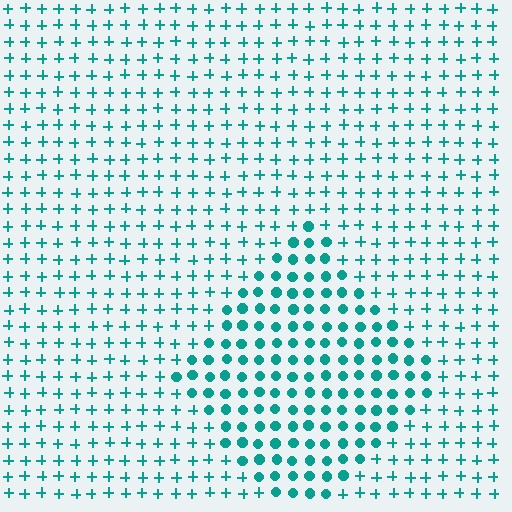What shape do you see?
I see a diamond.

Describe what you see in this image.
The image is filled with small teal elements arranged in a uniform grid. A diamond-shaped region contains circles, while the surrounding area contains plus signs. The boundary is defined purely by the change in element shape.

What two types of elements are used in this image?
The image uses circles inside the diamond region and plus signs outside it.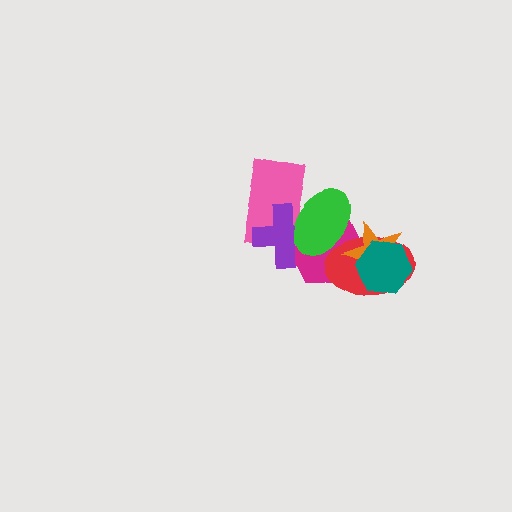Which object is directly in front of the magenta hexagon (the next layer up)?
The red ellipse is directly in front of the magenta hexagon.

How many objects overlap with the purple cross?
3 objects overlap with the purple cross.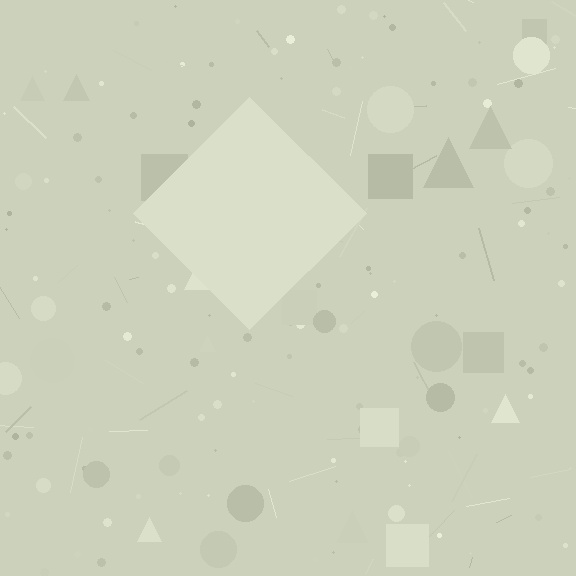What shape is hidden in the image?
A diamond is hidden in the image.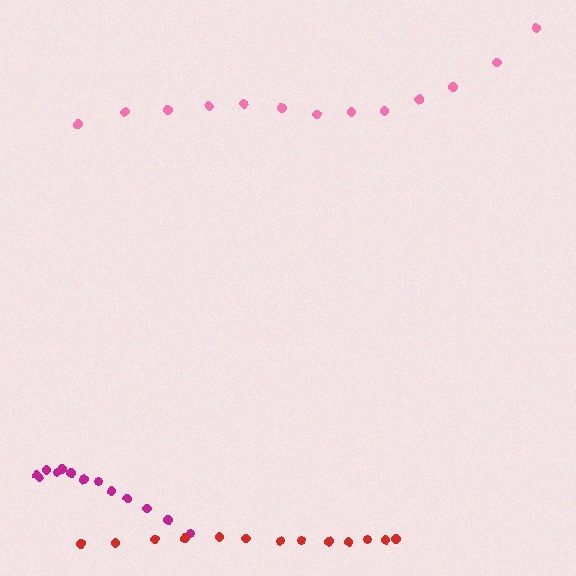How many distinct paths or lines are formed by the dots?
There are 3 distinct paths.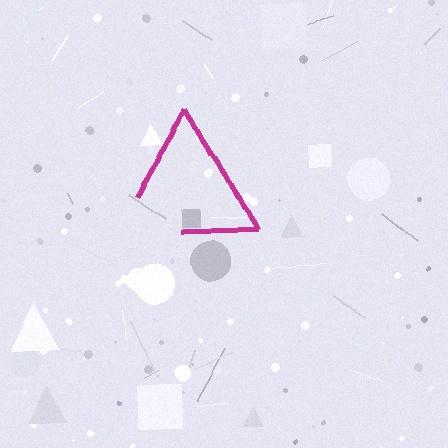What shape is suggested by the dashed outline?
The dashed outline suggests a triangle.